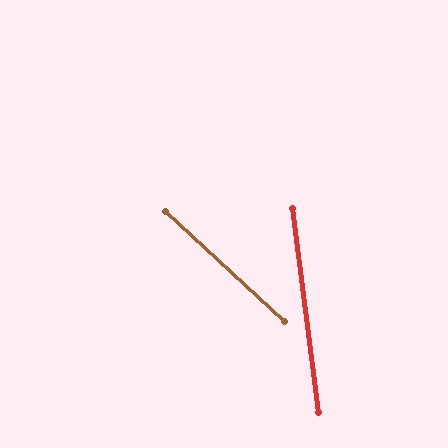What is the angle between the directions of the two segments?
Approximately 40 degrees.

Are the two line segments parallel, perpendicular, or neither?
Neither parallel nor perpendicular — they differ by about 40°.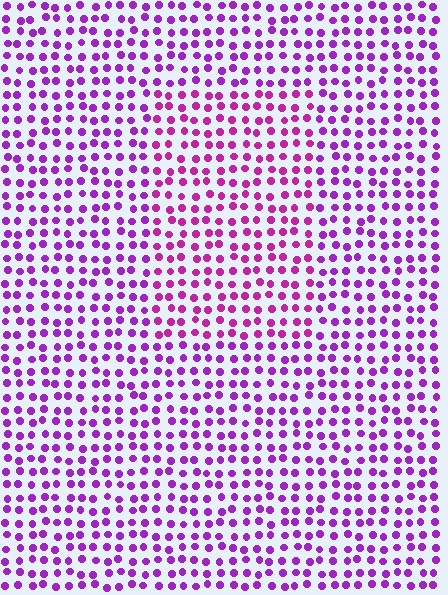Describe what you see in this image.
The image is filled with small purple elements in a uniform arrangement. A rectangle-shaped region is visible where the elements are tinted to a slightly different hue, forming a subtle color boundary.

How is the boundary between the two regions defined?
The boundary is defined purely by a slight shift in hue (about 25 degrees). Spacing, size, and orientation are identical on both sides.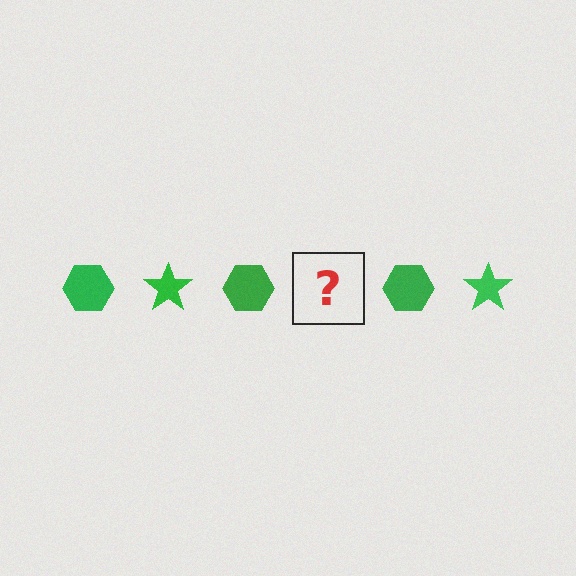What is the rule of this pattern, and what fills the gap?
The rule is that the pattern cycles through hexagon, star shapes in green. The gap should be filled with a green star.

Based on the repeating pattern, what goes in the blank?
The blank should be a green star.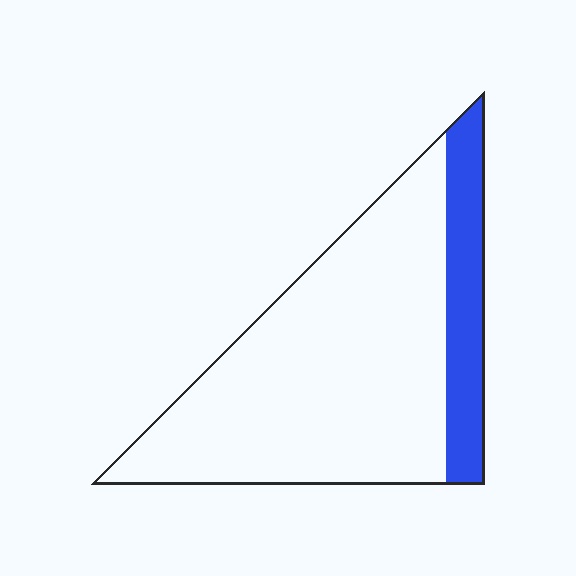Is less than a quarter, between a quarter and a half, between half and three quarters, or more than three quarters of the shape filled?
Less than a quarter.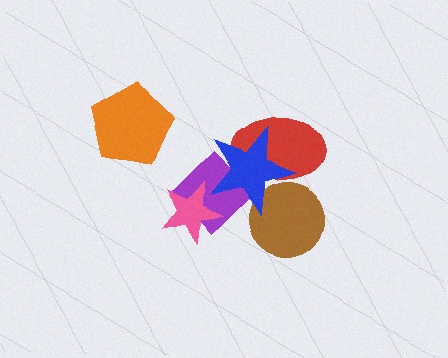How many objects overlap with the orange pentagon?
0 objects overlap with the orange pentagon.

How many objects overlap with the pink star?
1 object overlaps with the pink star.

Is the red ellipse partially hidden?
Yes, it is partially covered by another shape.